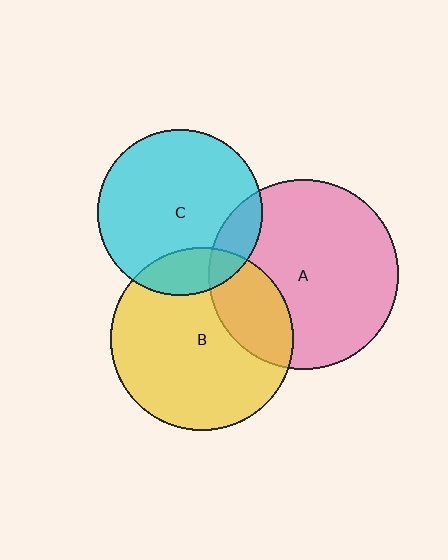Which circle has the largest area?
Circle A (pink).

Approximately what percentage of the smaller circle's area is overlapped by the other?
Approximately 15%.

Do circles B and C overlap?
Yes.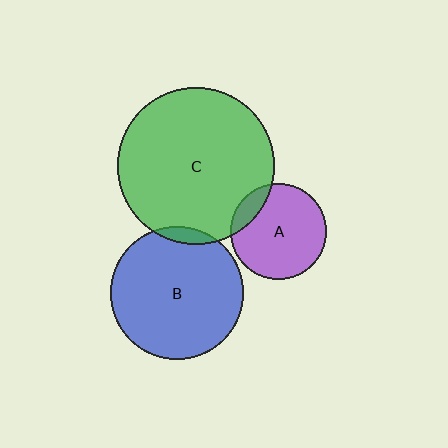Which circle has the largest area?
Circle C (green).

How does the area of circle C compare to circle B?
Approximately 1.4 times.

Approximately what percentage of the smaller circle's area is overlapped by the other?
Approximately 5%.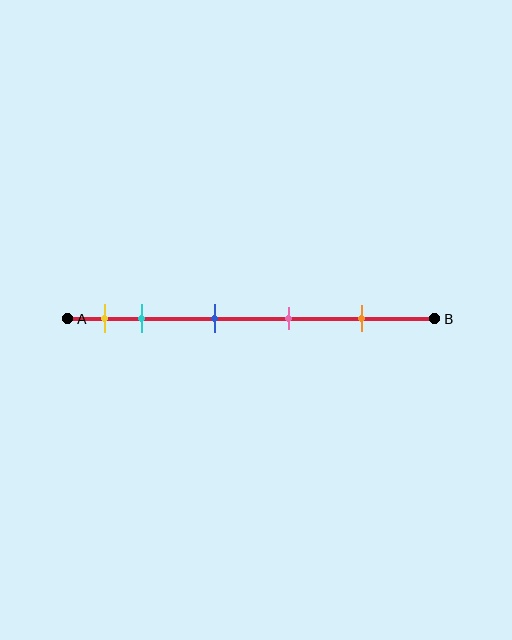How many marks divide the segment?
There are 5 marks dividing the segment.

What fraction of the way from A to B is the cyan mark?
The cyan mark is approximately 20% (0.2) of the way from A to B.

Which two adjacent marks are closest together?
The yellow and cyan marks are the closest adjacent pair.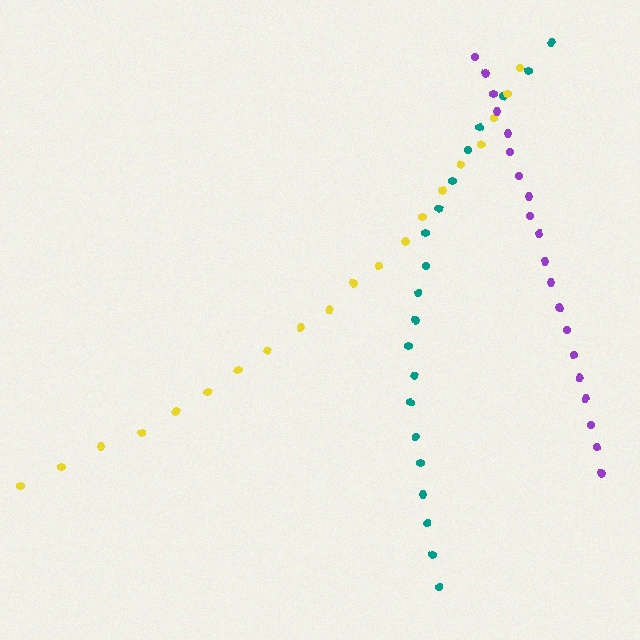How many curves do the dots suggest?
There are 3 distinct paths.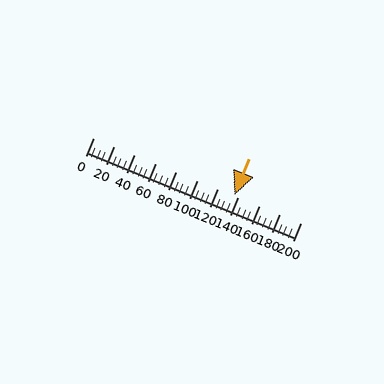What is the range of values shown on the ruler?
The ruler shows values from 0 to 200.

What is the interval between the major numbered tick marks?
The major tick marks are spaced 20 units apart.